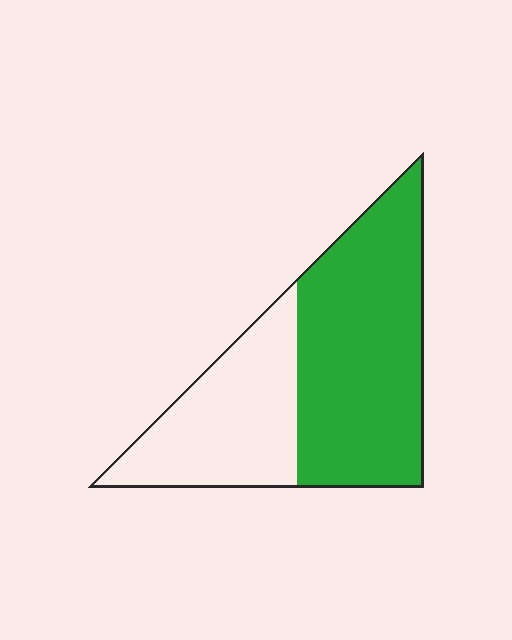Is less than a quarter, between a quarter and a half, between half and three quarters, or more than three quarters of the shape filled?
Between half and three quarters.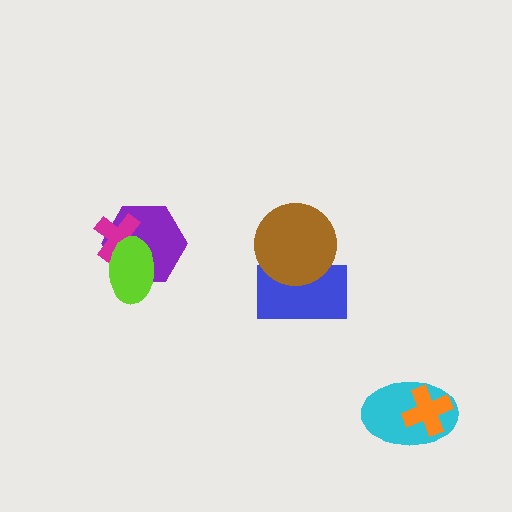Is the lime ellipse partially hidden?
No, no other shape covers it.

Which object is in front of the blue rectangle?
The brown circle is in front of the blue rectangle.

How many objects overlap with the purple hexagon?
2 objects overlap with the purple hexagon.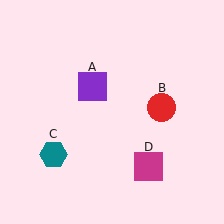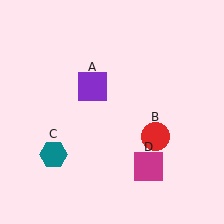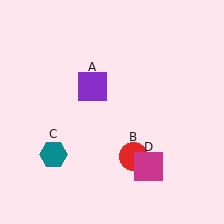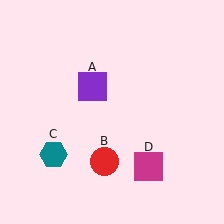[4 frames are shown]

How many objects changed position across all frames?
1 object changed position: red circle (object B).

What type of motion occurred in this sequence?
The red circle (object B) rotated clockwise around the center of the scene.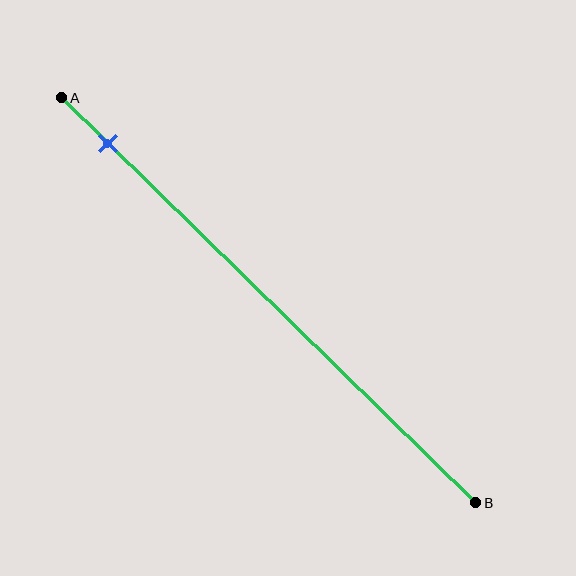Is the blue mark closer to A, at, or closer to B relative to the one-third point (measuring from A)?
The blue mark is closer to point A than the one-third point of segment AB.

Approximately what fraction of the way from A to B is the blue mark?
The blue mark is approximately 10% of the way from A to B.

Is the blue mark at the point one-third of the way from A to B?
No, the mark is at about 10% from A, not at the 33% one-third point.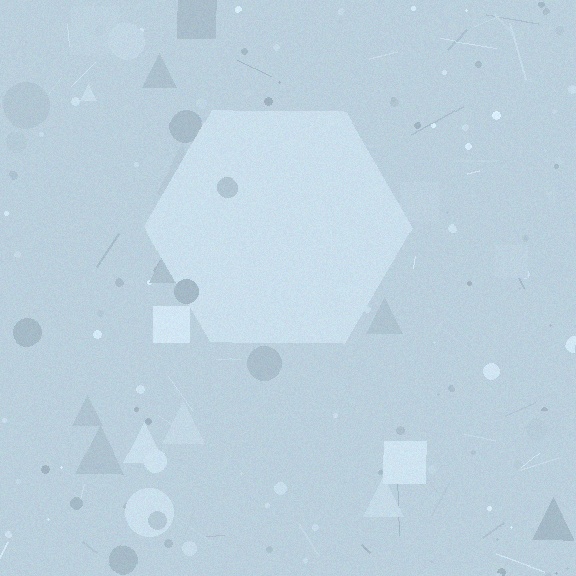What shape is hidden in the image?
A hexagon is hidden in the image.